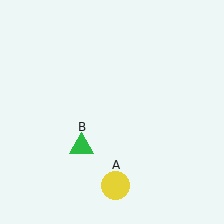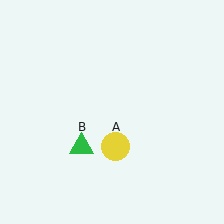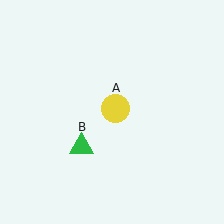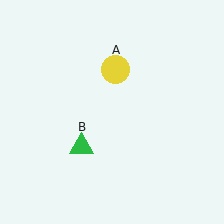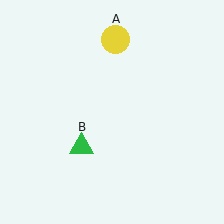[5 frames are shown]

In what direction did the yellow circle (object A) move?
The yellow circle (object A) moved up.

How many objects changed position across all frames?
1 object changed position: yellow circle (object A).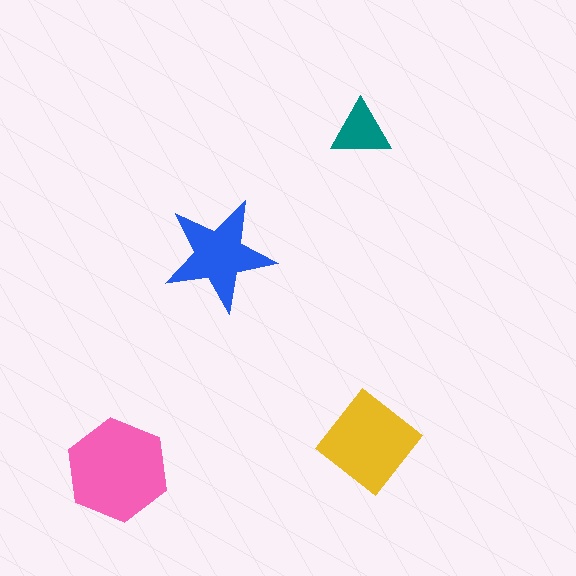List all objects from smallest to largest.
The teal triangle, the blue star, the yellow diamond, the pink hexagon.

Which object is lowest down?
The pink hexagon is bottommost.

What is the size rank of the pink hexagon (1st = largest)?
1st.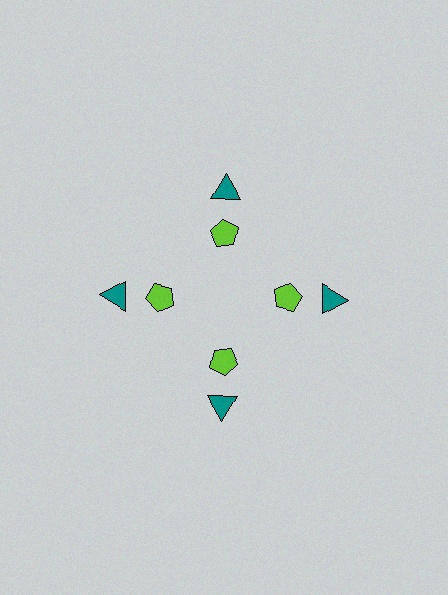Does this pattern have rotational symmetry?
Yes, this pattern has 4-fold rotational symmetry. It looks the same after rotating 90 degrees around the center.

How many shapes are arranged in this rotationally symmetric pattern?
There are 8 shapes, arranged in 4 groups of 2.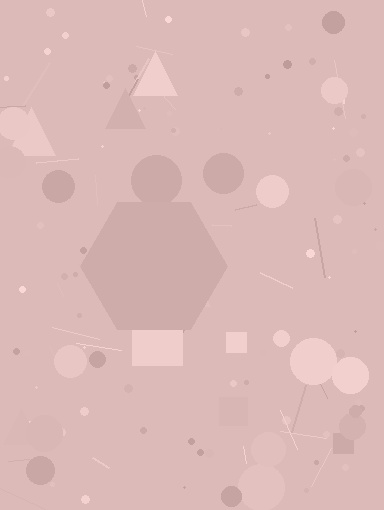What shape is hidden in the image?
A hexagon is hidden in the image.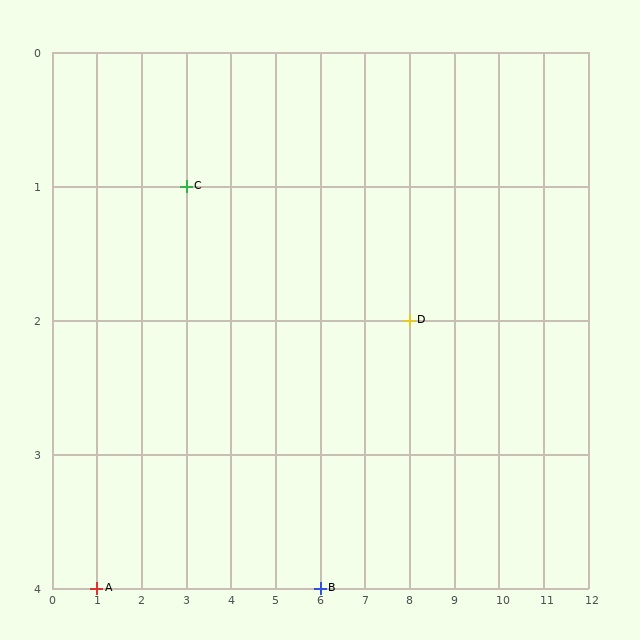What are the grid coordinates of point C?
Point C is at grid coordinates (3, 1).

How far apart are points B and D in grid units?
Points B and D are 2 columns and 2 rows apart (about 2.8 grid units diagonally).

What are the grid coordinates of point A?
Point A is at grid coordinates (1, 4).